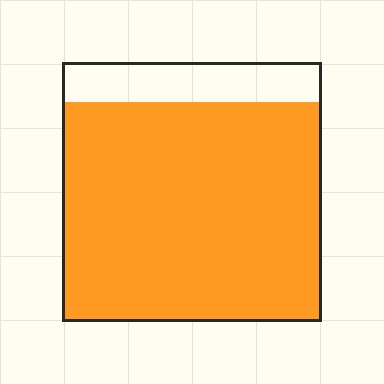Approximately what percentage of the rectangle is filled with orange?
Approximately 85%.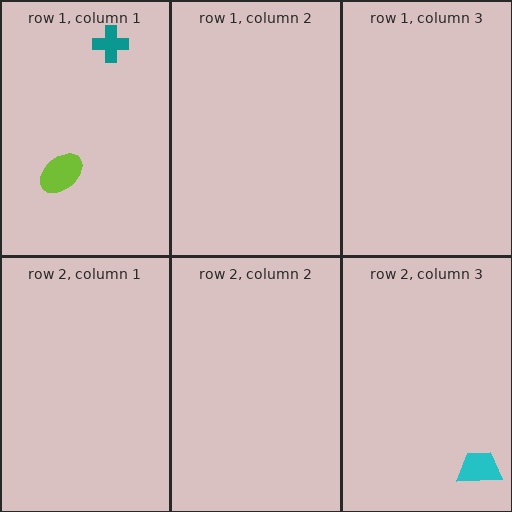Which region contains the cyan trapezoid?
The row 2, column 3 region.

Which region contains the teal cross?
The row 1, column 1 region.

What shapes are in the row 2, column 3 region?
The cyan trapezoid.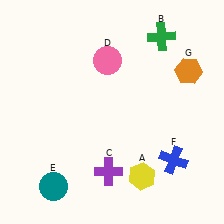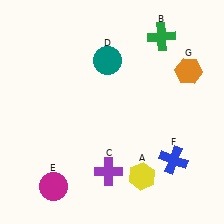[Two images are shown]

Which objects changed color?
D changed from pink to teal. E changed from teal to magenta.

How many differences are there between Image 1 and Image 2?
There are 2 differences between the two images.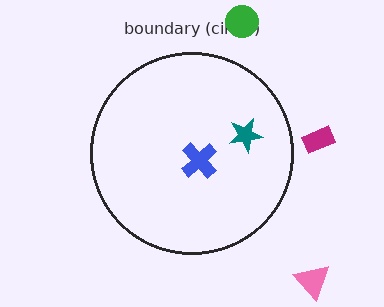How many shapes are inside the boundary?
2 inside, 3 outside.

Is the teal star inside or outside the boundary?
Inside.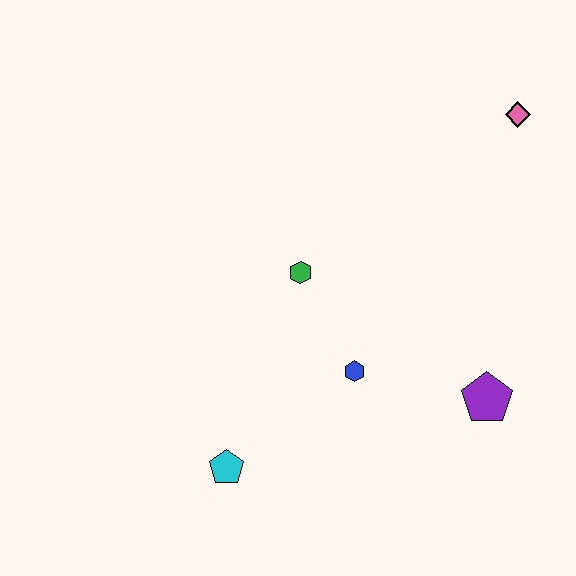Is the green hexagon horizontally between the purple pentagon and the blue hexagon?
No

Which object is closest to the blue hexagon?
The green hexagon is closest to the blue hexagon.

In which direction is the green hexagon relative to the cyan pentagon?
The green hexagon is above the cyan pentagon.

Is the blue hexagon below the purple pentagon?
No